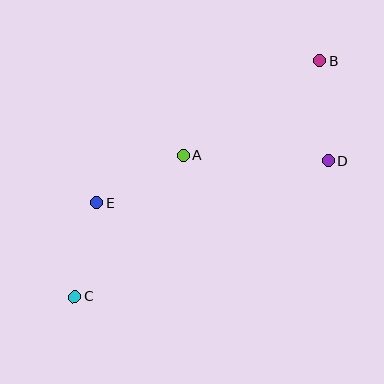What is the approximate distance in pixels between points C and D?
The distance between C and D is approximately 287 pixels.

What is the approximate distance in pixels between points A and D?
The distance between A and D is approximately 145 pixels.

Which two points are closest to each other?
Points C and E are closest to each other.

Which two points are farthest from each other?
Points B and C are farthest from each other.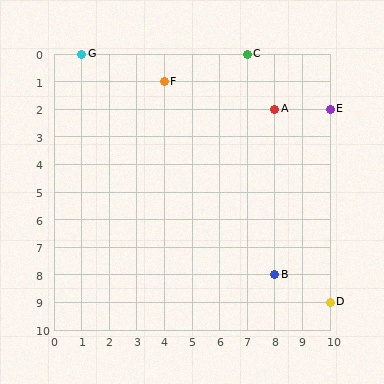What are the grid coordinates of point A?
Point A is at grid coordinates (8, 2).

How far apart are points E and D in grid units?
Points E and D are 7 rows apart.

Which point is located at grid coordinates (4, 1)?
Point F is at (4, 1).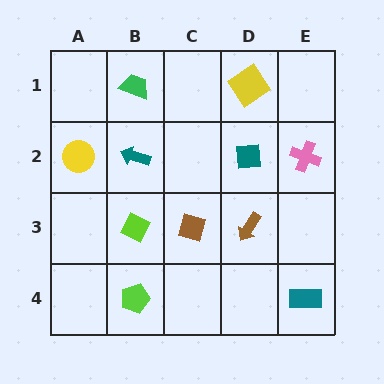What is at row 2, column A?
A yellow circle.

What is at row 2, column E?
A pink cross.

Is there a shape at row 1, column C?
No, that cell is empty.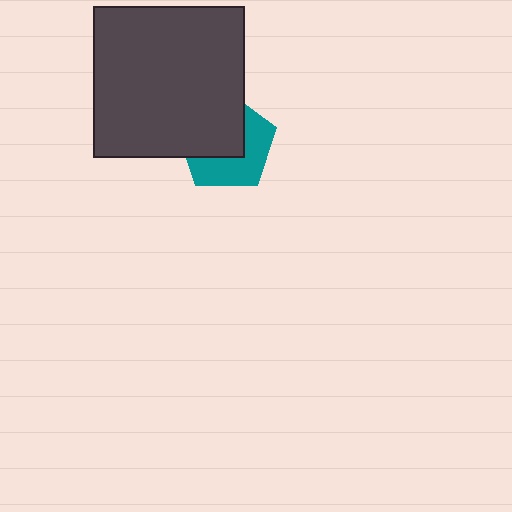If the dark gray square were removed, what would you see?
You would see the complete teal pentagon.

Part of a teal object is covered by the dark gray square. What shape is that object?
It is a pentagon.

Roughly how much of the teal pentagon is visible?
About half of it is visible (roughly 48%).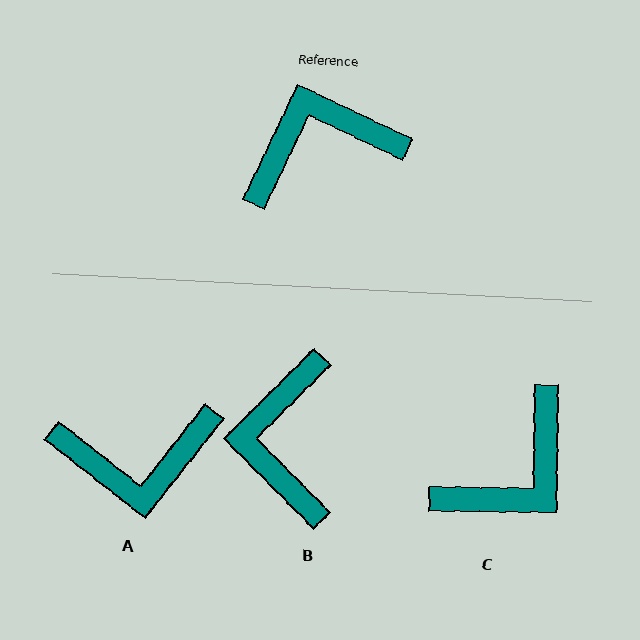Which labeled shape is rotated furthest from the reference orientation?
A, about 167 degrees away.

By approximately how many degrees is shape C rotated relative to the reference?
Approximately 155 degrees clockwise.